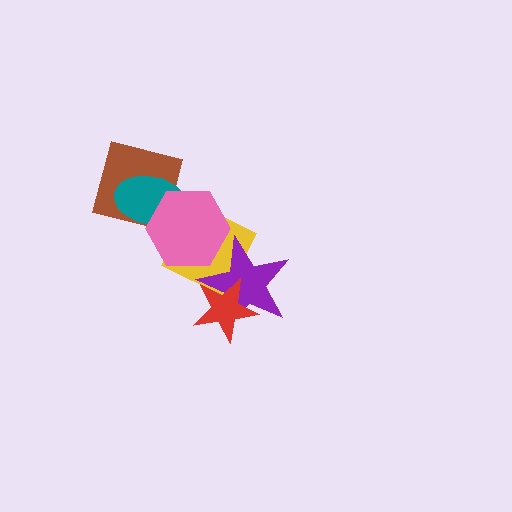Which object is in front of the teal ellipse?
The pink hexagon is in front of the teal ellipse.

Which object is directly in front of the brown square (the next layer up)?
The teal ellipse is directly in front of the brown square.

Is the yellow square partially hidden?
Yes, it is partially covered by another shape.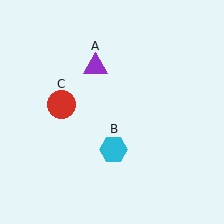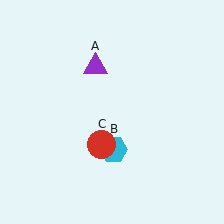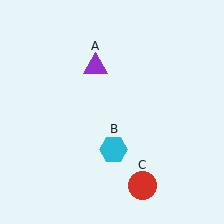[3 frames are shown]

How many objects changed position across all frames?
1 object changed position: red circle (object C).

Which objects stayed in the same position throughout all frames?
Purple triangle (object A) and cyan hexagon (object B) remained stationary.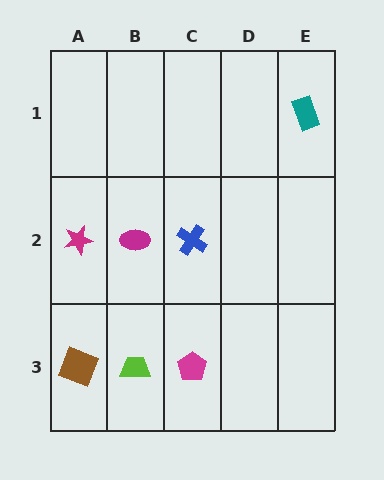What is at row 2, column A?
A magenta star.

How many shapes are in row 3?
3 shapes.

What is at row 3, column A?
A brown square.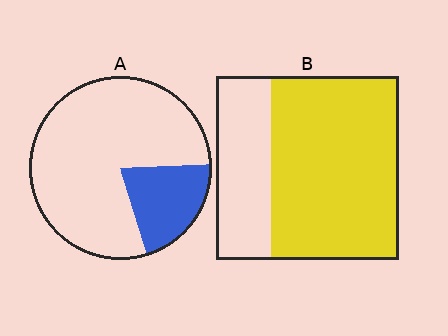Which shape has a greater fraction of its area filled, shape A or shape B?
Shape B.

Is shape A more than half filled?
No.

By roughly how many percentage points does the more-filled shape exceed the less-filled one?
By roughly 50 percentage points (B over A).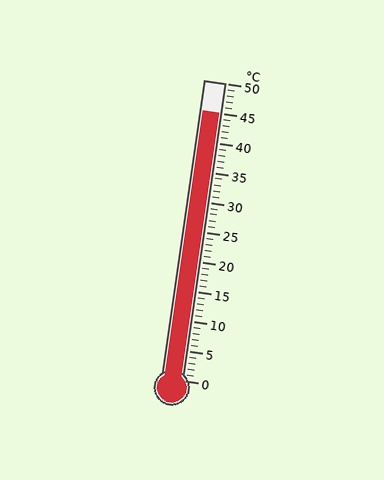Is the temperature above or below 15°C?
The temperature is above 15°C.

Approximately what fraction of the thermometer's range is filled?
The thermometer is filled to approximately 90% of its range.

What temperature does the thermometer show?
The thermometer shows approximately 45°C.